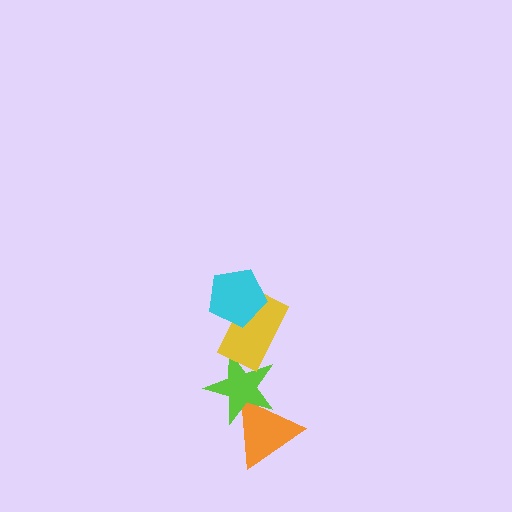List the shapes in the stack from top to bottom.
From top to bottom: the cyan pentagon, the yellow rectangle, the lime star, the orange triangle.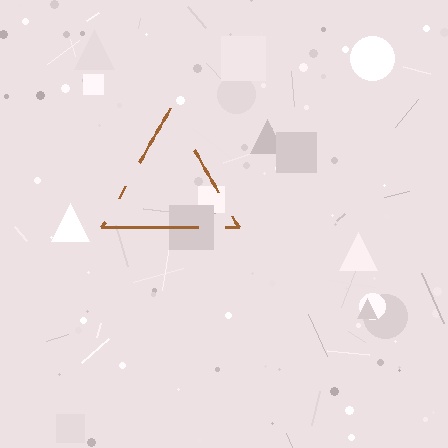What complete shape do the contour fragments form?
The contour fragments form a triangle.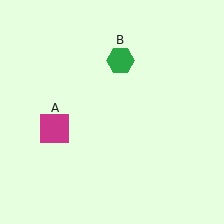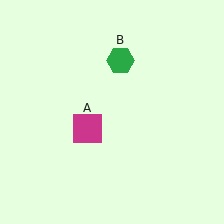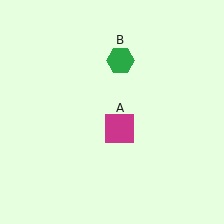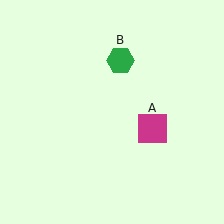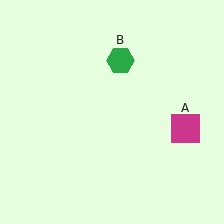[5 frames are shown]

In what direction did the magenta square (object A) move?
The magenta square (object A) moved right.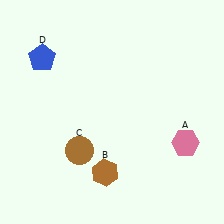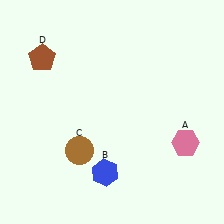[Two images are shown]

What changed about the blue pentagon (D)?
In Image 1, D is blue. In Image 2, it changed to brown.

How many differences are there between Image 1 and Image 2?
There are 2 differences between the two images.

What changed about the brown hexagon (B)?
In Image 1, B is brown. In Image 2, it changed to blue.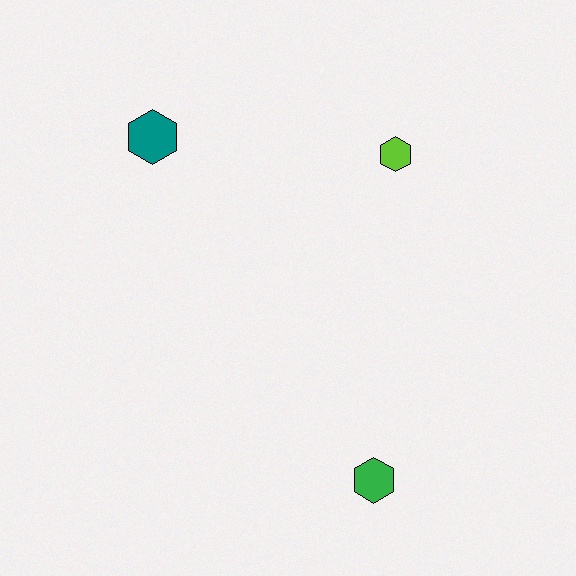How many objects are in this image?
There are 3 objects.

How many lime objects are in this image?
There is 1 lime object.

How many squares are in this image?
There are no squares.